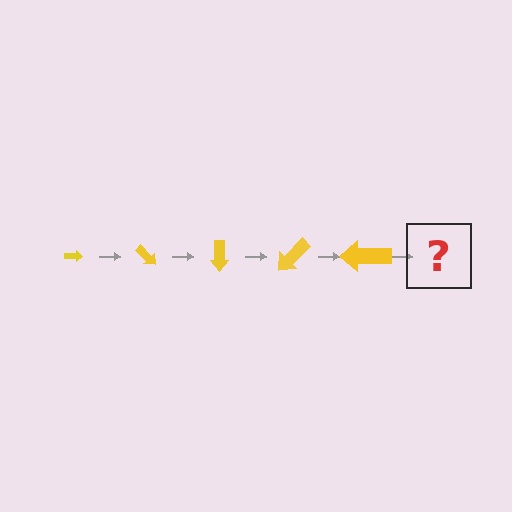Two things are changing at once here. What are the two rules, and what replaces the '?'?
The two rules are that the arrow grows larger each step and it rotates 45 degrees each step. The '?' should be an arrow, larger than the previous one and rotated 225 degrees from the start.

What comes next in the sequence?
The next element should be an arrow, larger than the previous one and rotated 225 degrees from the start.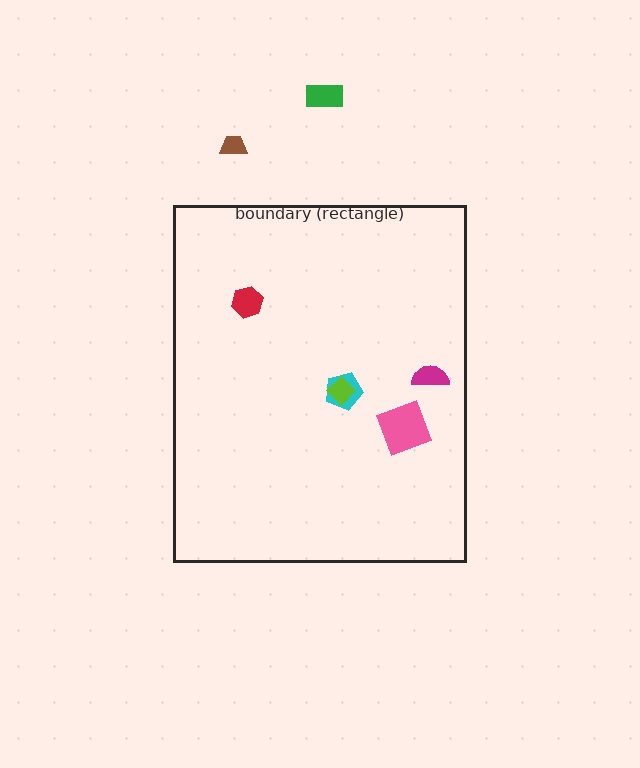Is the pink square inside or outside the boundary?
Inside.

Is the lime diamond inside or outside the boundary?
Inside.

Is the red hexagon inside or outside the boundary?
Inside.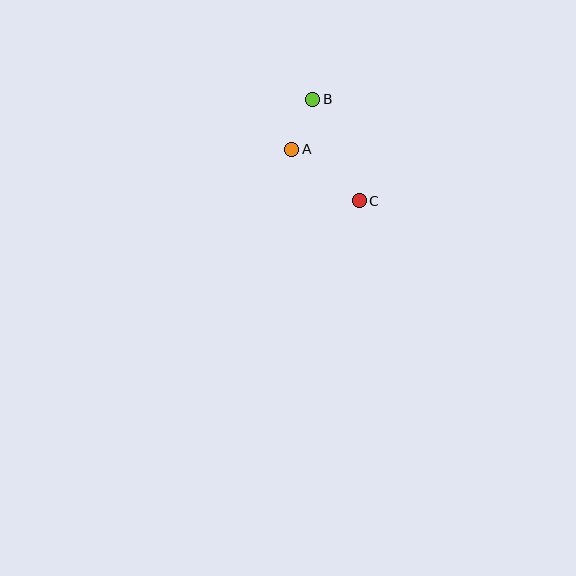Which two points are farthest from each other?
Points B and C are farthest from each other.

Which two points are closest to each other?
Points A and B are closest to each other.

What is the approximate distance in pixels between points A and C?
The distance between A and C is approximately 85 pixels.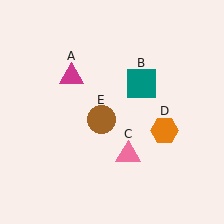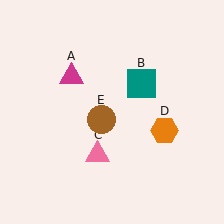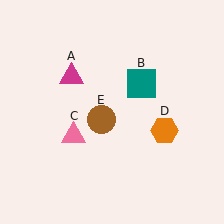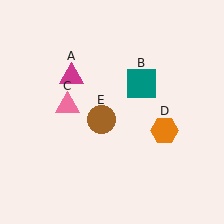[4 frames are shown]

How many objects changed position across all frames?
1 object changed position: pink triangle (object C).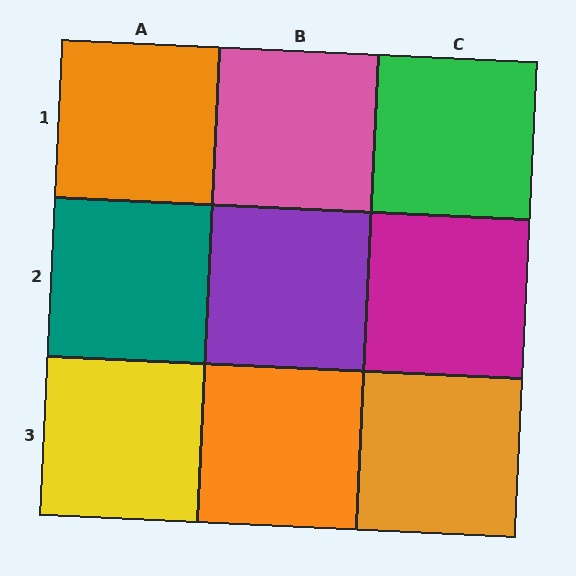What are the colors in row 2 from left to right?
Teal, purple, magenta.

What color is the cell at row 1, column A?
Orange.